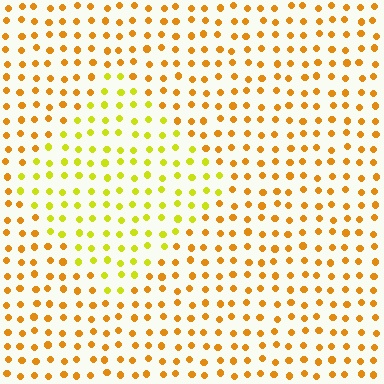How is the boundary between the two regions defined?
The boundary is defined purely by a slight shift in hue (about 32 degrees). Spacing, size, and orientation are identical on both sides.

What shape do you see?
I see a diamond.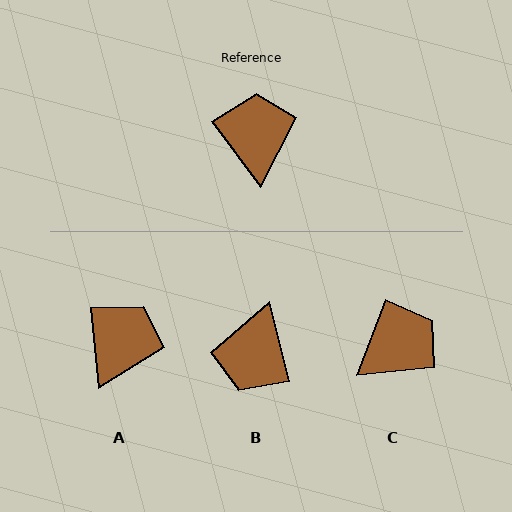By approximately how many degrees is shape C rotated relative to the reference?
Approximately 57 degrees clockwise.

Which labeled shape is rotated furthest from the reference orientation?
B, about 158 degrees away.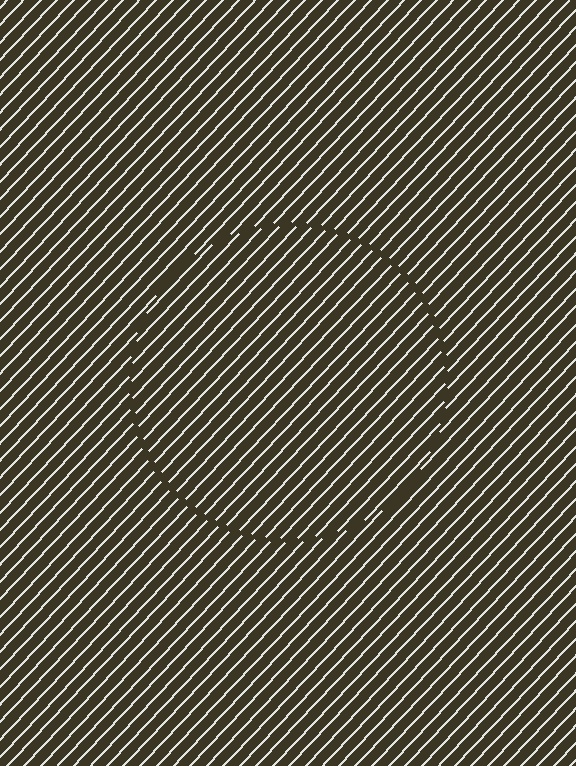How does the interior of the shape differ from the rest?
The interior of the shape contains the same grating, shifted by half a period — the contour is defined by the phase discontinuity where line-ends from the inner and outer gratings abut.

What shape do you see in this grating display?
An illusory circle. The interior of the shape contains the same grating, shifted by half a period — the contour is defined by the phase discontinuity where line-ends from the inner and outer gratings abut.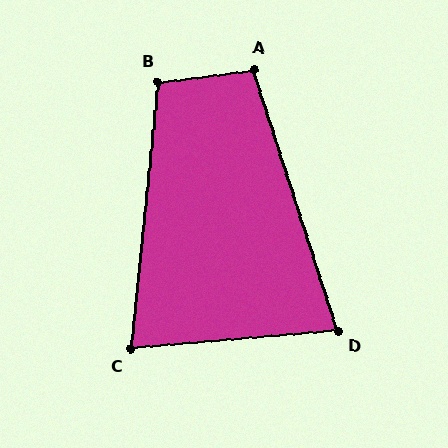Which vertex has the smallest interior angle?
D, at approximately 77 degrees.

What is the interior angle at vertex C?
Approximately 79 degrees (acute).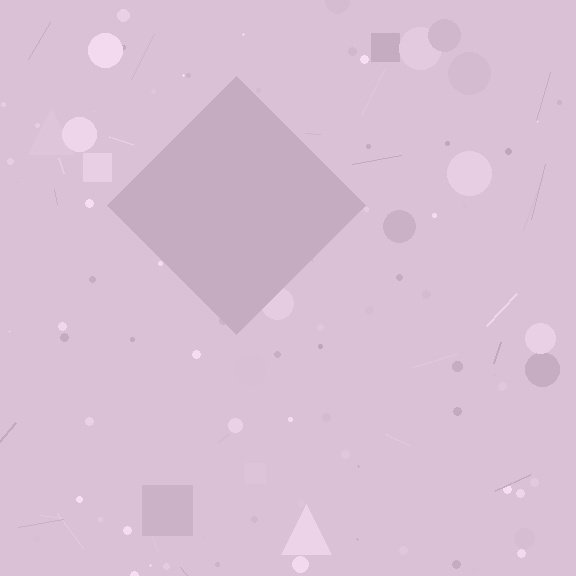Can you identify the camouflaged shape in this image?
The camouflaged shape is a diamond.